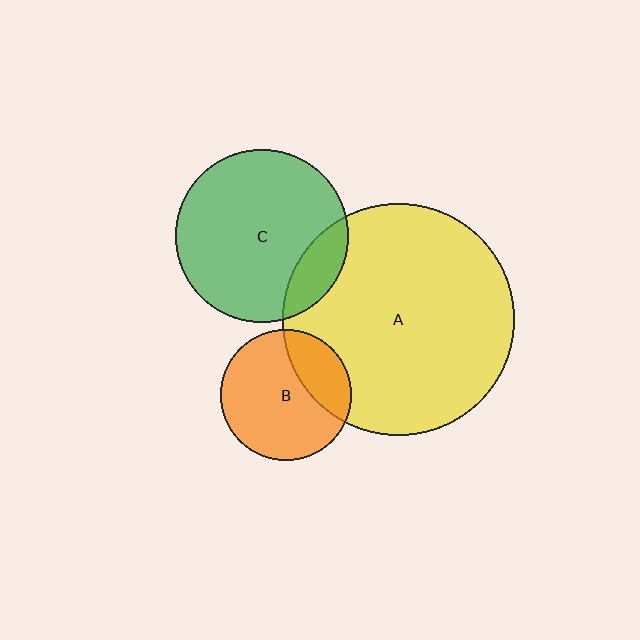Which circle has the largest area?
Circle A (yellow).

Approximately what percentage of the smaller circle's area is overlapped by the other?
Approximately 15%.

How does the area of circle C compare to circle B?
Approximately 1.7 times.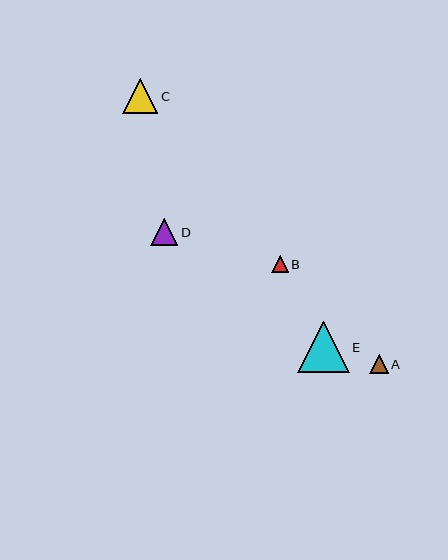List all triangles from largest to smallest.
From largest to smallest: E, C, D, A, B.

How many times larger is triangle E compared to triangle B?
Triangle E is approximately 3.1 times the size of triangle B.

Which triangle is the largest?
Triangle E is the largest with a size of approximately 51 pixels.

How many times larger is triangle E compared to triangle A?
Triangle E is approximately 2.8 times the size of triangle A.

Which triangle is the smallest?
Triangle B is the smallest with a size of approximately 17 pixels.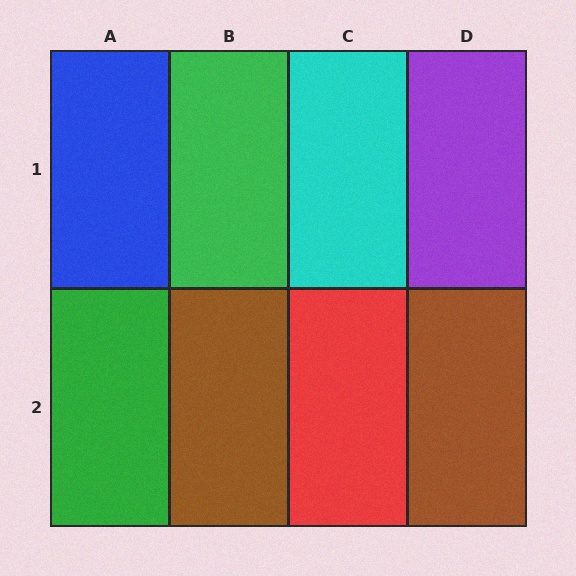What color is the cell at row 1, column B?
Green.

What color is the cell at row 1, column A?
Blue.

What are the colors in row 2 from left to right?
Green, brown, red, brown.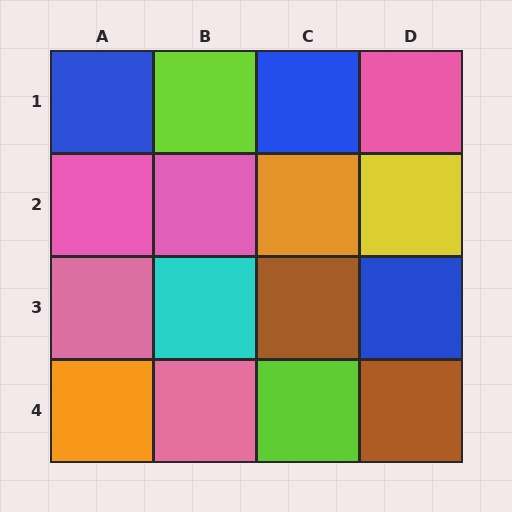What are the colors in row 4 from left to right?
Orange, pink, lime, brown.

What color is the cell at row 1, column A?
Blue.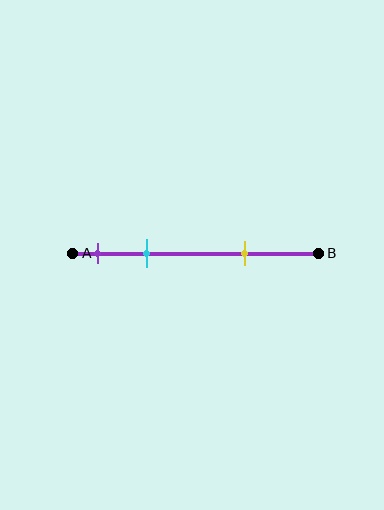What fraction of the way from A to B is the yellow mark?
The yellow mark is approximately 70% (0.7) of the way from A to B.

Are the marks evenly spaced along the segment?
No, the marks are not evenly spaced.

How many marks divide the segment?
There are 3 marks dividing the segment.